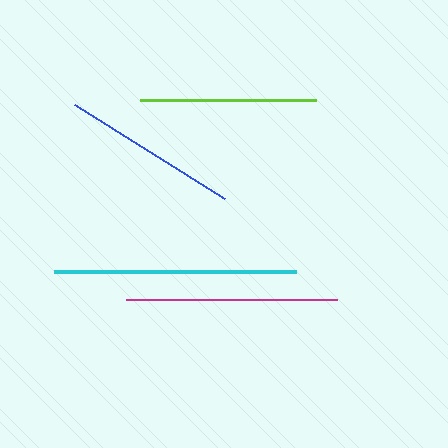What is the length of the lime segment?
The lime segment is approximately 177 pixels long.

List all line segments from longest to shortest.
From longest to shortest: cyan, magenta, lime, blue.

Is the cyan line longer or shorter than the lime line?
The cyan line is longer than the lime line.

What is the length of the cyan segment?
The cyan segment is approximately 242 pixels long.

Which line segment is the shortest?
The blue line is the shortest at approximately 176 pixels.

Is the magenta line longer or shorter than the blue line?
The magenta line is longer than the blue line.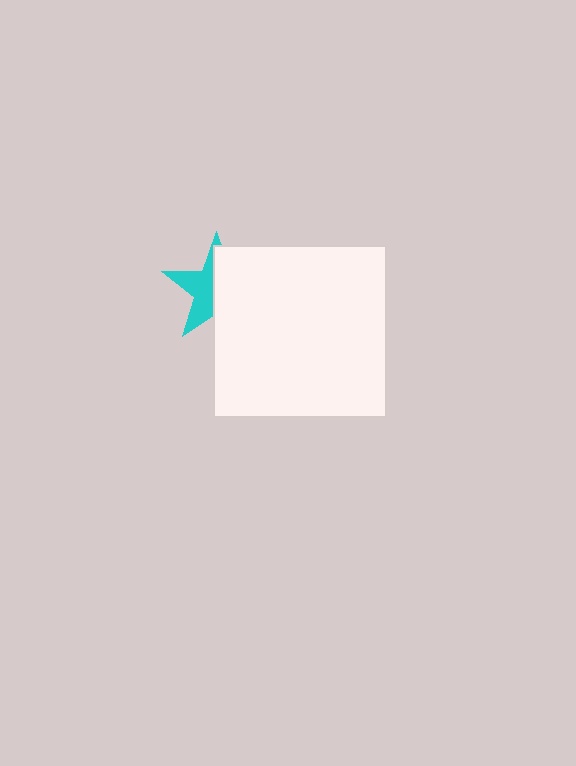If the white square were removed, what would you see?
You would see the complete cyan star.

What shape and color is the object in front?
The object in front is a white square.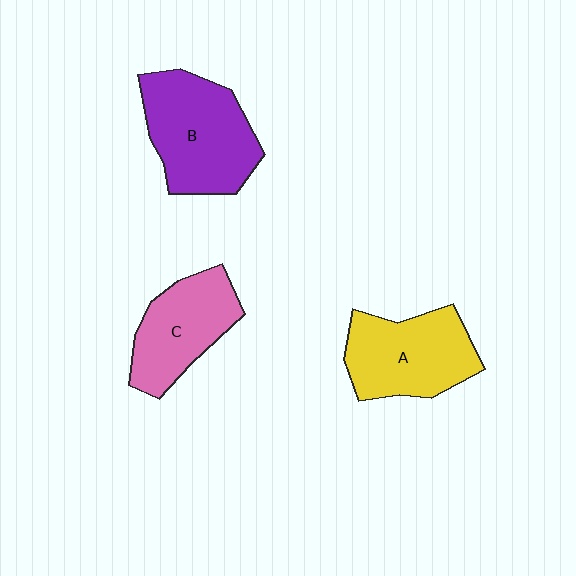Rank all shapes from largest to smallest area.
From largest to smallest: B (purple), A (yellow), C (pink).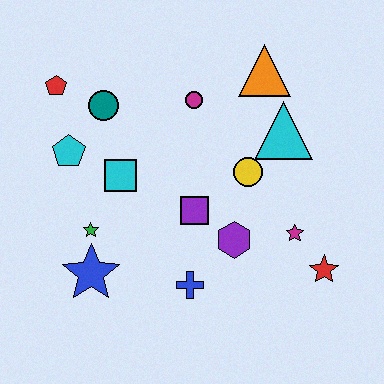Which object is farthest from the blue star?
The orange triangle is farthest from the blue star.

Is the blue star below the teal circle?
Yes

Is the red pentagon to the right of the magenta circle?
No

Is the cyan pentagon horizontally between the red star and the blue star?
No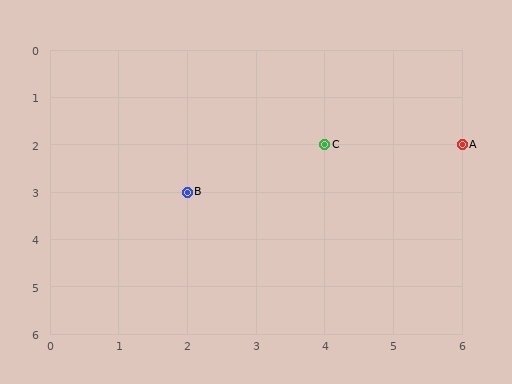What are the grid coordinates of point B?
Point B is at grid coordinates (2, 3).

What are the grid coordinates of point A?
Point A is at grid coordinates (6, 2).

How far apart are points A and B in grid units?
Points A and B are 4 columns and 1 row apart (about 4.1 grid units diagonally).